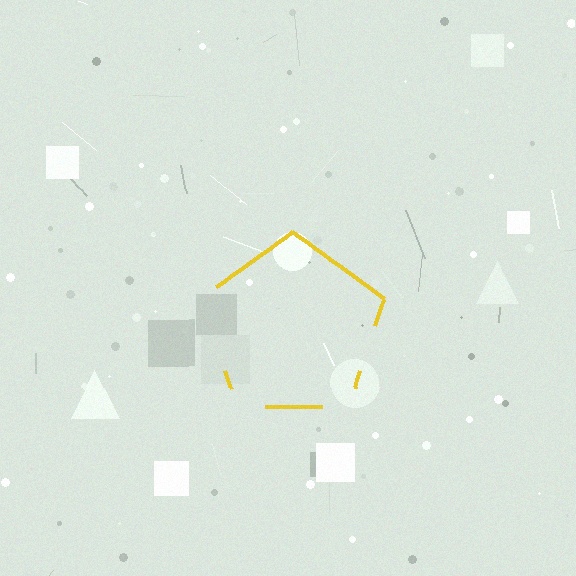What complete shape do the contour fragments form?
The contour fragments form a pentagon.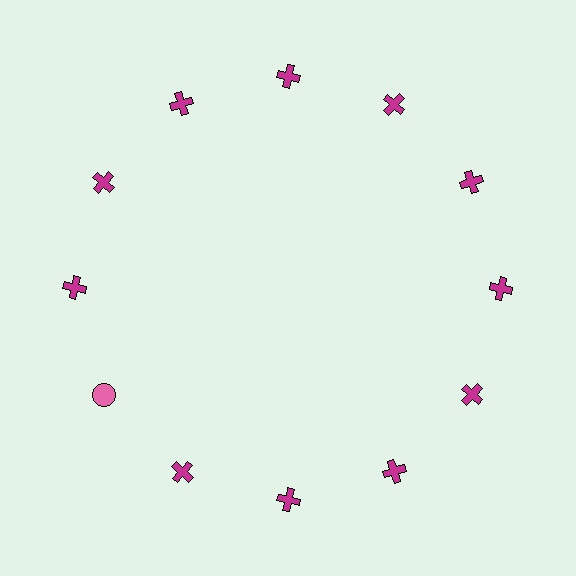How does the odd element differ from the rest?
It differs in both color (pink instead of magenta) and shape (circle instead of cross).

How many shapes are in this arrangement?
There are 12 shapes arranged in a ring pattern.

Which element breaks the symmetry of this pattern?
The pink circle at roughly the 8 o'clock position breaks the symmetry. All other shapes are magenta crosses.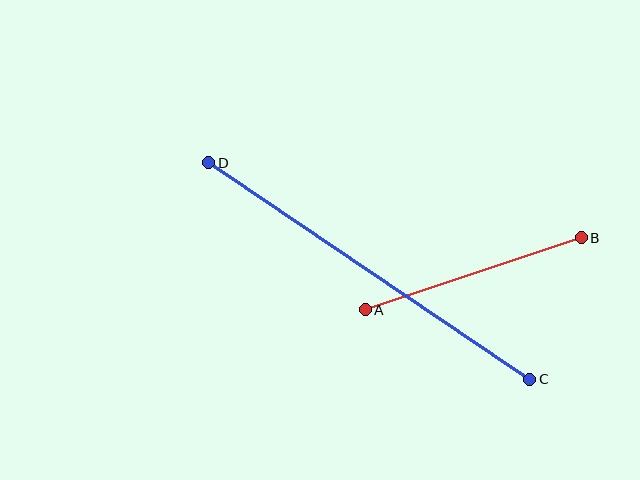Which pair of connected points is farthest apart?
Points C and D are farthest apart.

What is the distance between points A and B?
The distance is approximately 228 pixels.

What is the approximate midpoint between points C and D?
The midpoint is at approximately (369, 271) pixels.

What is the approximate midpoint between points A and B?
The midpoint is at approximately (473, 274) pixels.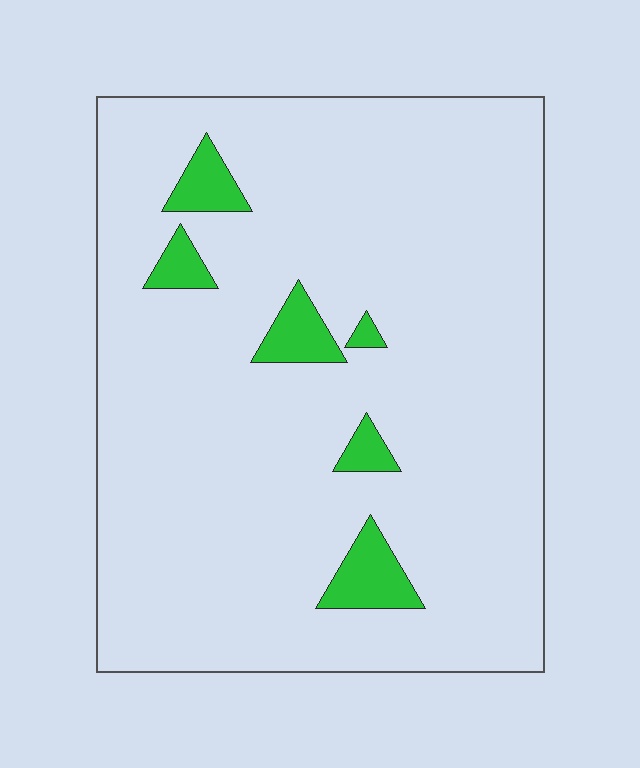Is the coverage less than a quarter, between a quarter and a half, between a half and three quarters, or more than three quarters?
Less than a quarter.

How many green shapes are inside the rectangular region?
6.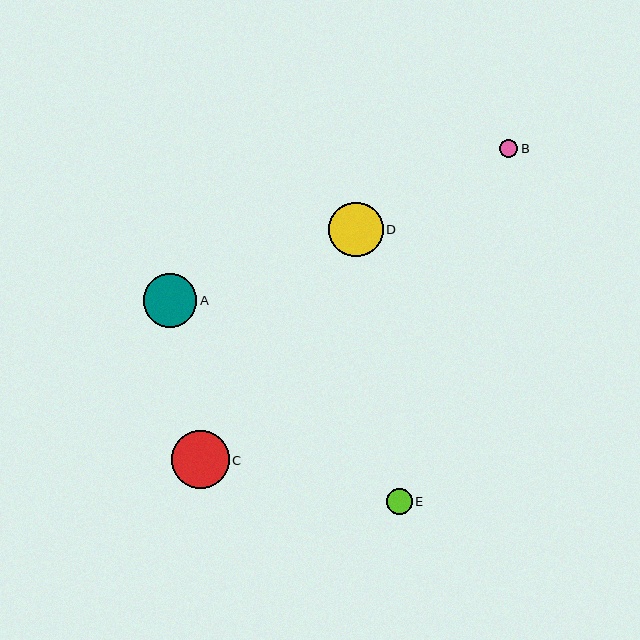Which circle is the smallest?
Circle B is the smallest with a size of approximately 18 pixels.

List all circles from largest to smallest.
From largest to smallest: C, D, A, E, B.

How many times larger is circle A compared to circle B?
Circle A is approximately 2.9 times the size of circle B.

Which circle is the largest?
Circle C is the largest with a size of approximately 58 pixels.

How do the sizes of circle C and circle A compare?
Circle C and circle A are approximately the same size.